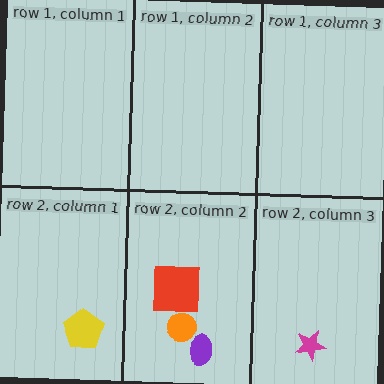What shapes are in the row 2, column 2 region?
The purple ellipse, the orange circle, the red square.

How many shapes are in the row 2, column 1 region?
1.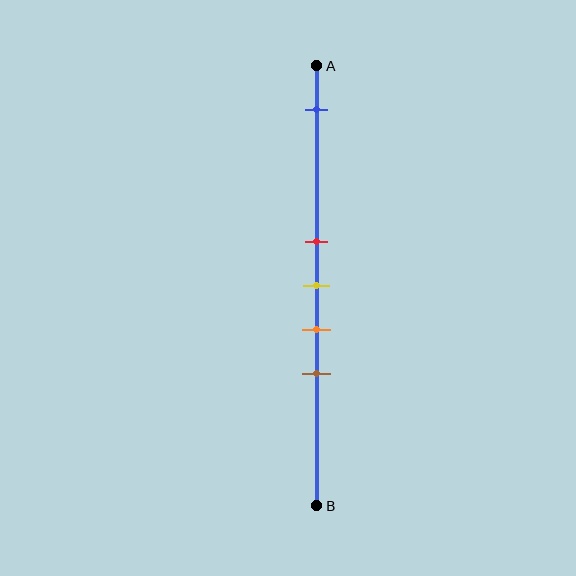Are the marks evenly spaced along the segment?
No, the marks are not evenly spaced.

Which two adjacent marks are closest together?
The red and yellow marks are the closest adjacent pair.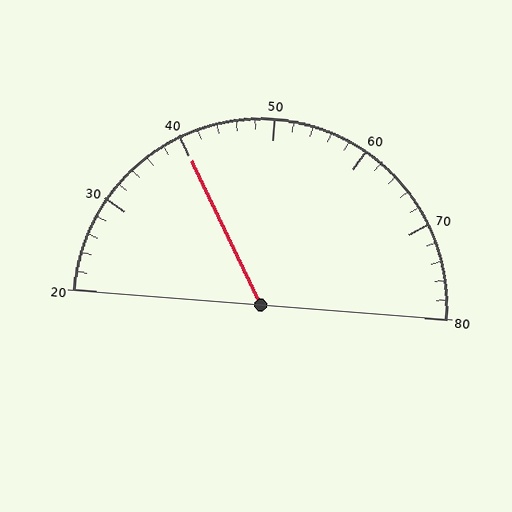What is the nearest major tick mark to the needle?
The nearest major tick mark is 40.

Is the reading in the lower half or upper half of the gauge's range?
The reading is in the lower half of the range (20 to 80).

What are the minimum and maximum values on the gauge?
The gauge ranges from 20 to 80.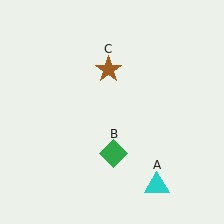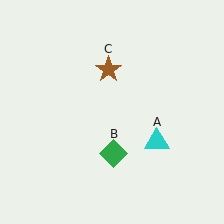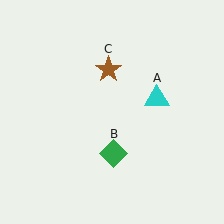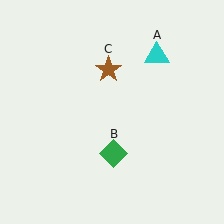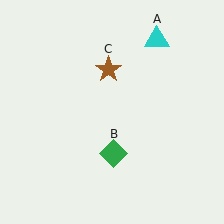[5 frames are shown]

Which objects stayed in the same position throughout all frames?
Green diamond (object B) and brown star (object C) remained stationary.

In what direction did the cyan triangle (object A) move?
The cyan triangle (object A) moved up.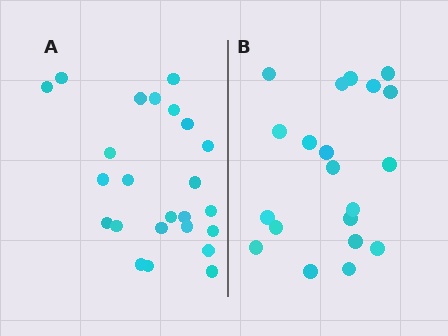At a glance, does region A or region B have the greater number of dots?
Region A (the left region) has more dots.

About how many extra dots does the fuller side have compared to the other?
Region A has about 4 more dots than region B.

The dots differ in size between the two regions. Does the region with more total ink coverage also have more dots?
No. Region B has more total ink coverage because its dots are larger, but region A actually contains more individual dots. Total area can be misleading — the number of items is what matters here.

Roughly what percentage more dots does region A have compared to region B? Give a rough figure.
About 20% more.